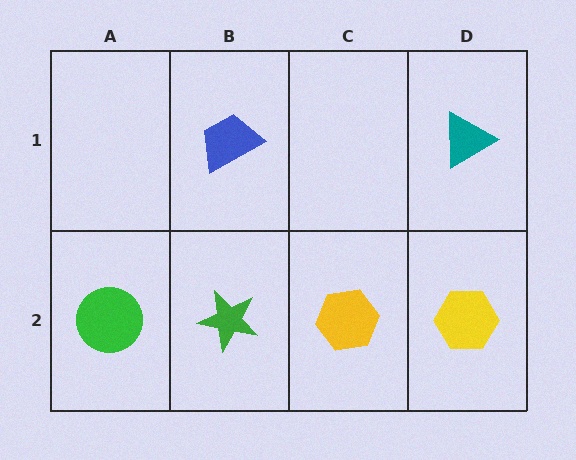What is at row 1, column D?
A teal triangle.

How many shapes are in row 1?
2 shapes.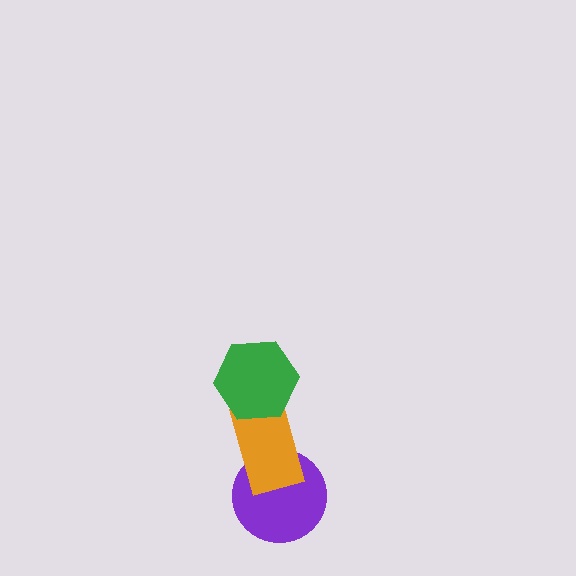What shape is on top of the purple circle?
The orange rectangle is on top of the purple circle.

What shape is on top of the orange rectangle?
The green hexagon is on top of the orange rectangle.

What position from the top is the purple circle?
The purple circle is 3rd from the top.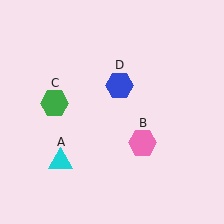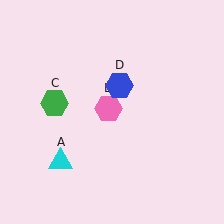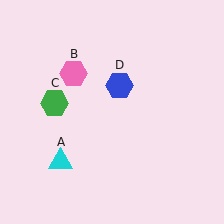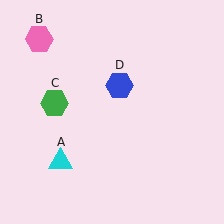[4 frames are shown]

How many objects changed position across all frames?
1 object changed position: pink hexagon (object B).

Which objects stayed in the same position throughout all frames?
Cyan triangle (object A) and green hexagon (object C) and blue hexagon (object D) remained stationary.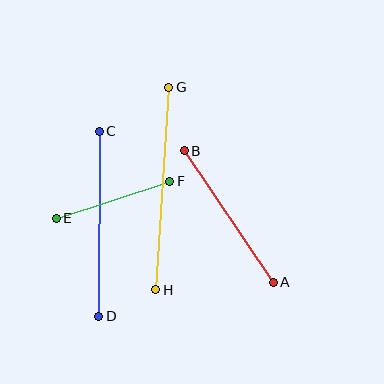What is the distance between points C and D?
The distance is approximately 185 pixels.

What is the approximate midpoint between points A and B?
The midpoint is at approximately (229, 216) pixels.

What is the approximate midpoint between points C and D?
The midpoint is at approximately (99, 224) pixels.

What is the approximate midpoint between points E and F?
The midpoint is at approximately (113, 200) pixels.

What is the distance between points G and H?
The distance is approximately 203 pixels.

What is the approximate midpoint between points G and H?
The midpoint is at approximately (162, 188) pixels.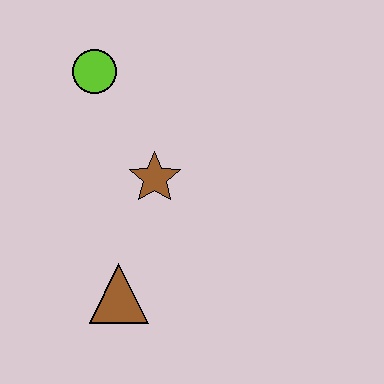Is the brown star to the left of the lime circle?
No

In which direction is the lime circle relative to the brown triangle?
The lime circle is above the brown triangle.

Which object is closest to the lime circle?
The brown star is closest to the lime circle.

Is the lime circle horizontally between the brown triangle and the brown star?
No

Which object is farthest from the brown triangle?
The lime circle is farthest from the brown triangle.